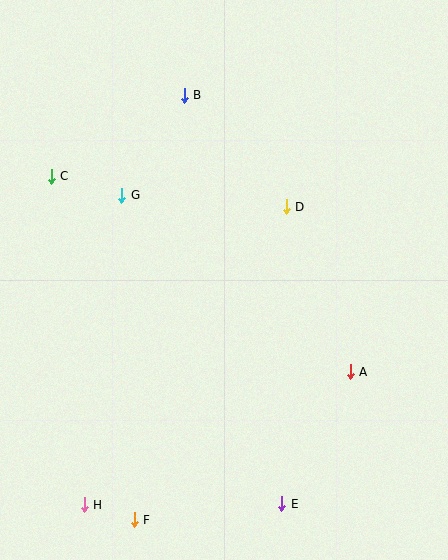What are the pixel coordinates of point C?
Point C is at (51, 176).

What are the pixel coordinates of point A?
Point A is at (350, 372).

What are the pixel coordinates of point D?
Point D is at (286, 207).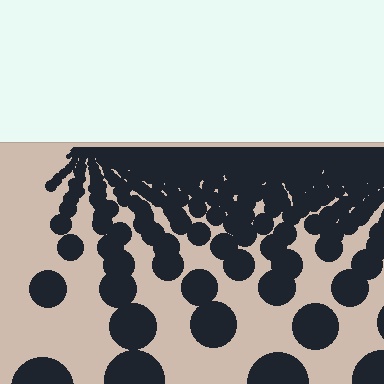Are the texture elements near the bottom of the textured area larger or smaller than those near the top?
Larger. Near the bottom, elements are closer to the viewer and appear at a bigger on-screen size.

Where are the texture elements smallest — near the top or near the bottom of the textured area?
Near the top.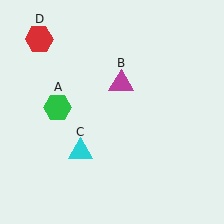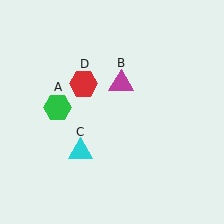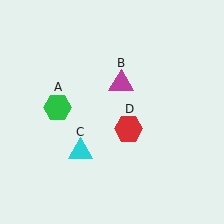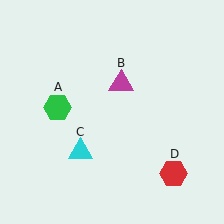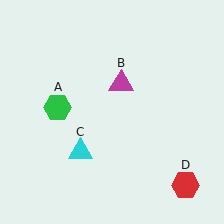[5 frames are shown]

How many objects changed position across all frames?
1 object changed position: red hexagon (object D).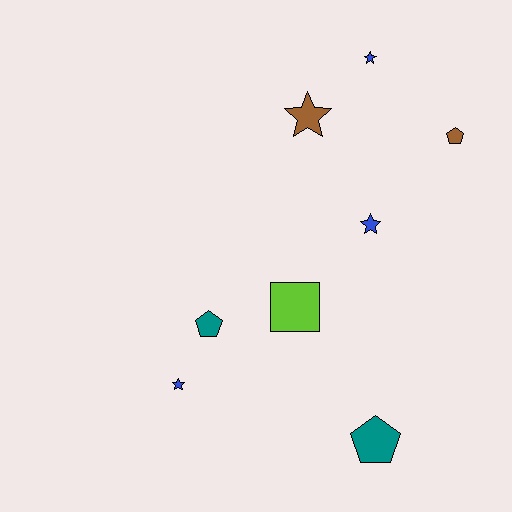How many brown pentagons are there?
There is 1 brown pentagon.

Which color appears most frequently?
Blue, with 3 objects.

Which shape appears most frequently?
Star, with 4 objects.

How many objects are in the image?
There are 8 objects.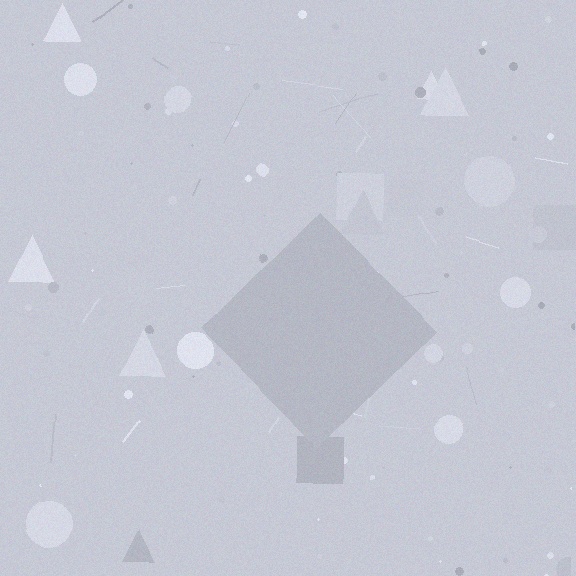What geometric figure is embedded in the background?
A diamond is embedded in the background.